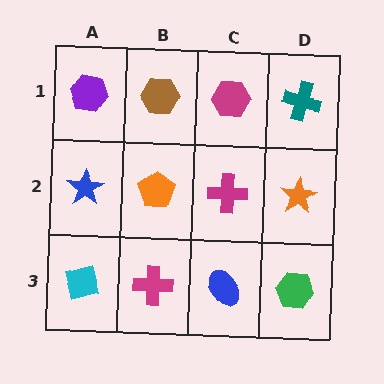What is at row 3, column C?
A blue ellipse.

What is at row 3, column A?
A cyan square.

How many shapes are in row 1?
4 shapes.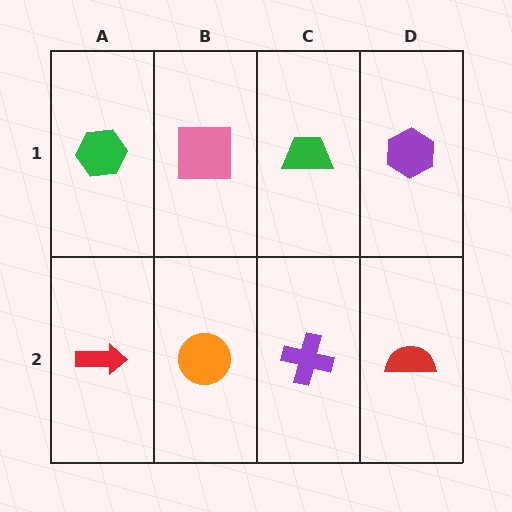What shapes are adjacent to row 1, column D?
A red semicircle (row 2, column D), a green trapezoid (row 1, column C).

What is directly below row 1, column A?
A red arrow.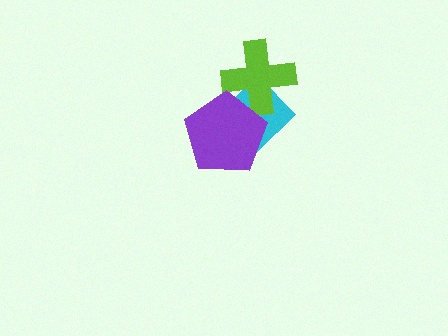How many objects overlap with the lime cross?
2 objects overlap with the lime cross.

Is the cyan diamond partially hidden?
Yes, it is partially covered by another shape.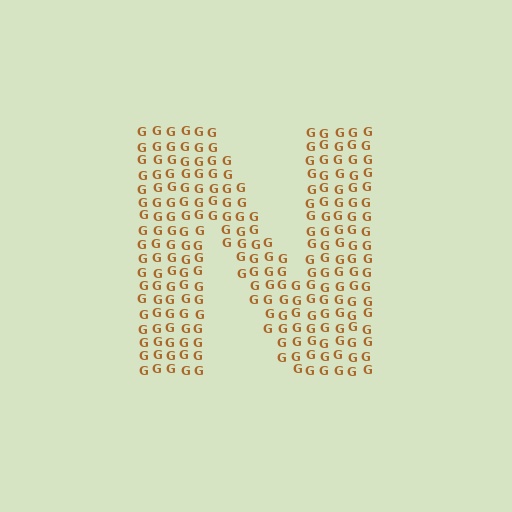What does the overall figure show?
The overall figure shows the letter N.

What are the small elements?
The small elements are letter G's.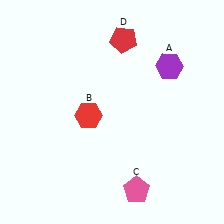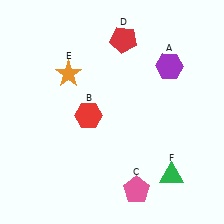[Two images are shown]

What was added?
An orange star (E), a green triangle (F) were added in Image 2.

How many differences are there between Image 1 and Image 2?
There are 2 differences between the two images.